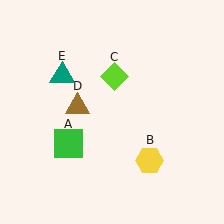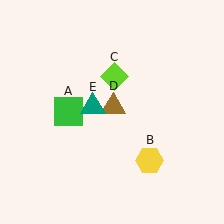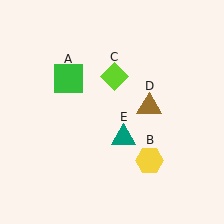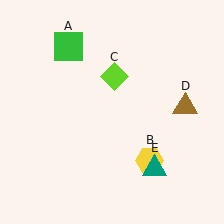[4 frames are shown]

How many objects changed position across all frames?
3 objects changed position: green square (object A), brown triangle (object D), teal triangle (object E).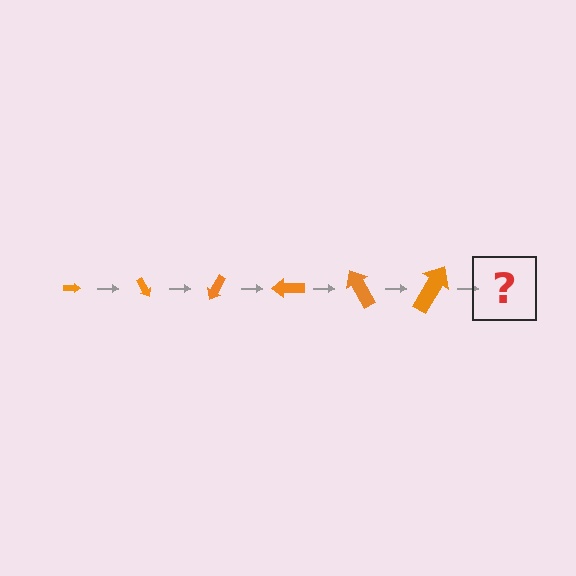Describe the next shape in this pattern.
It should be an arrow, larger than the previous one and rotated 360 degrees from the start.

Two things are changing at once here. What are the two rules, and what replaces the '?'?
The two rules are that the arrow grows larger each step and it rotates 60 degrees each step. The '?' should be an arrow, larger than the previous one and rotated 360 degrees from the start.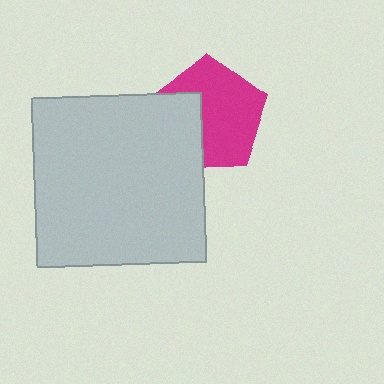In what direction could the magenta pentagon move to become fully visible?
The magenta pentagon could move right. That would shift it out from behind the light gray square entirely.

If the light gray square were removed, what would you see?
You would see the complete magenta pentagon.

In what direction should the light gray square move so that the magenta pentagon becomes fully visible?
The light gray square should move left. That is the shortest direction to clear the overlap and leave the magenta pentagon fully visible.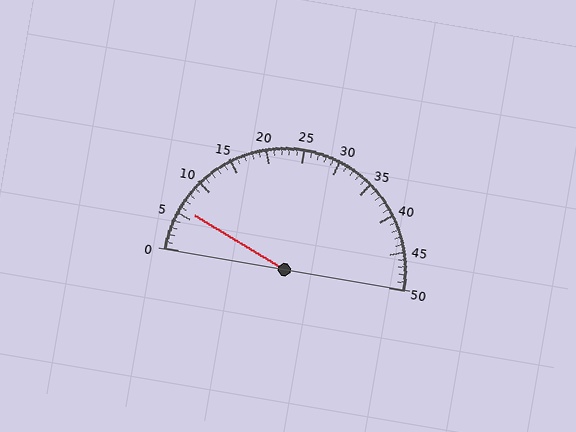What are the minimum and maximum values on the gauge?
The gauge ranges from 0 to 50.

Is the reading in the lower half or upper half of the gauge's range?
The reading is in the lower half of the range (0 to 50).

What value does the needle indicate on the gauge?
The needle indicates approximately 6.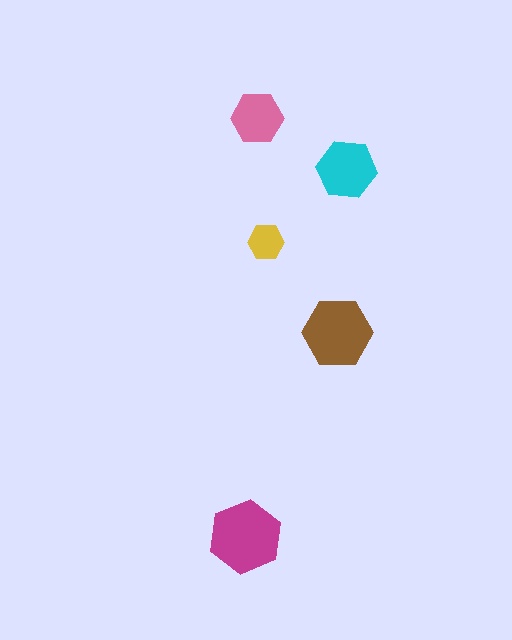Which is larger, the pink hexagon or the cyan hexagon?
The cyan one.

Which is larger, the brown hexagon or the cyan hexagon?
The brown one.